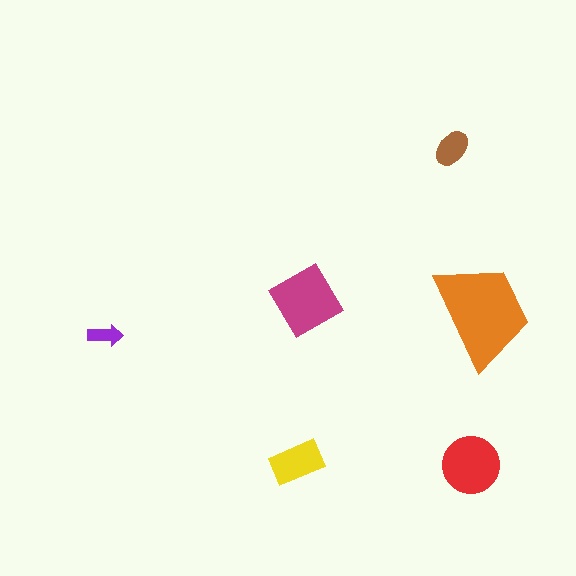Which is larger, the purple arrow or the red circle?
The red circle.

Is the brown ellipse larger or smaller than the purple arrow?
Larger.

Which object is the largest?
The orange trapezoid.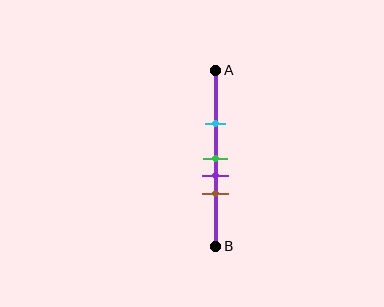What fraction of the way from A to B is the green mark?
The green mark is approximately 50% (0.5) of the way from A to B.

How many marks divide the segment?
There are 4 marks dividing the segment.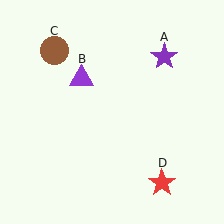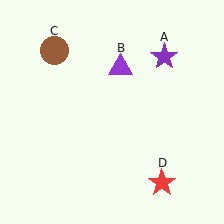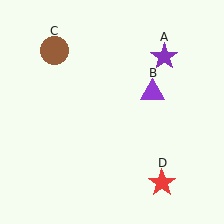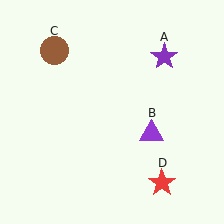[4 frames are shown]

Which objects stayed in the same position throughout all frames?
Purple star (object A) and brown circle (object C) and red star (object D) remained stationary.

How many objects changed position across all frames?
1 object changed position: purple triangle (object B).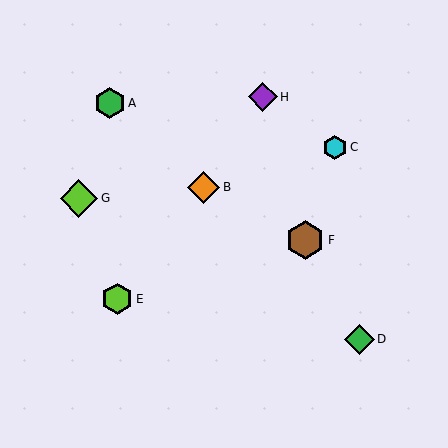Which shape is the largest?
The brown hexagon (labeled F) is the largest.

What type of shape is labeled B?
Shape B is an orange diamond.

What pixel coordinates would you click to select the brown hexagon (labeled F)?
Click at (305, 240) to select the brown hexagon F.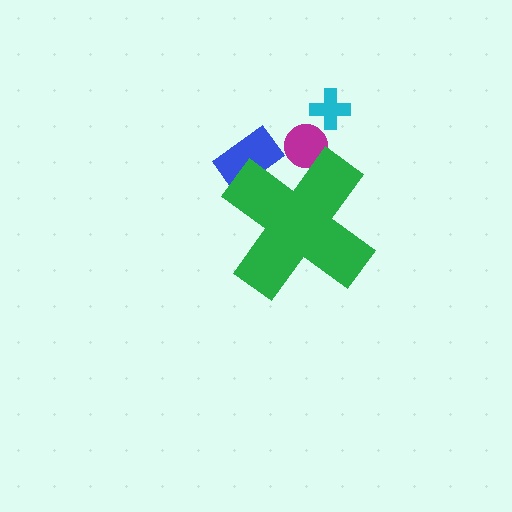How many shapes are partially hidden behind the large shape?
2 shapes are partially hidden.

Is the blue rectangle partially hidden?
Yes, the blue rectangle is partially hidden behind the green cross.